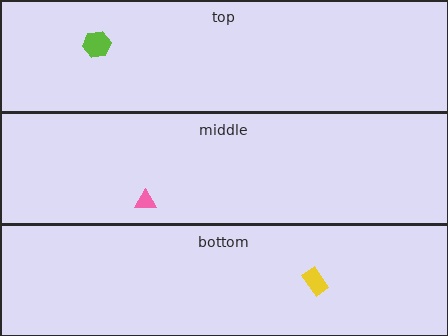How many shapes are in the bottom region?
1.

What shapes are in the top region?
The lime hexagon.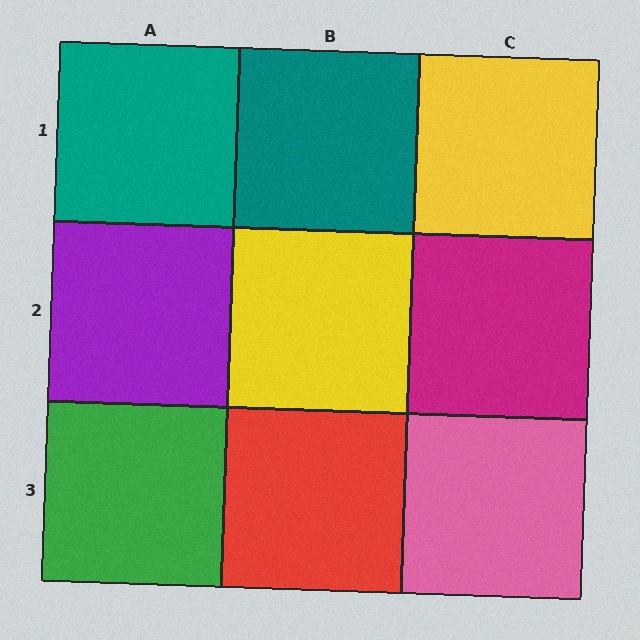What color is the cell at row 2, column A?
Purple.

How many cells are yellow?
2 cells are yellow.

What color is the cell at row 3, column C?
Pink.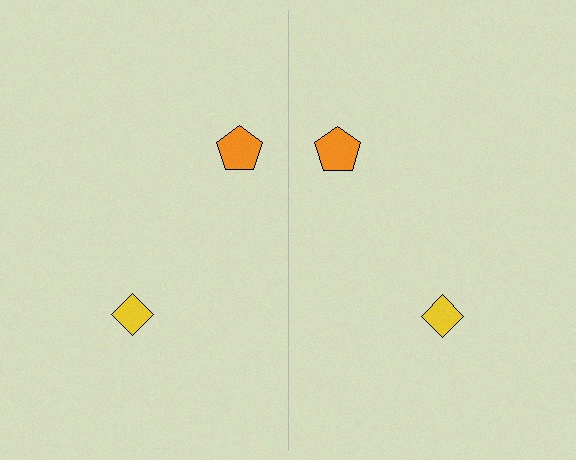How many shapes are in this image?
There are 4 shapes in this image.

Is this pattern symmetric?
Yes, this pattern has bilateral (reflection) symmetry.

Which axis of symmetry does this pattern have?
The pattern has a vertical axis of symmetry running through the center of the image.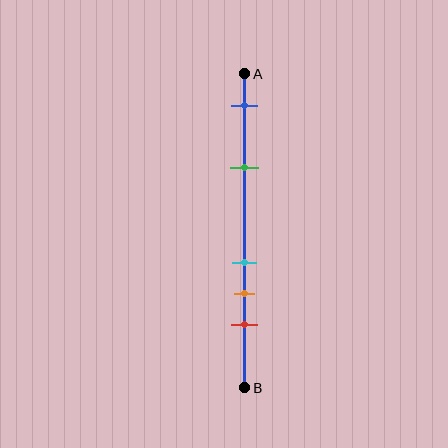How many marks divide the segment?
There are 5 marks dividing the segment.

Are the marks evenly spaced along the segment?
No, the marks are not evenly spaced.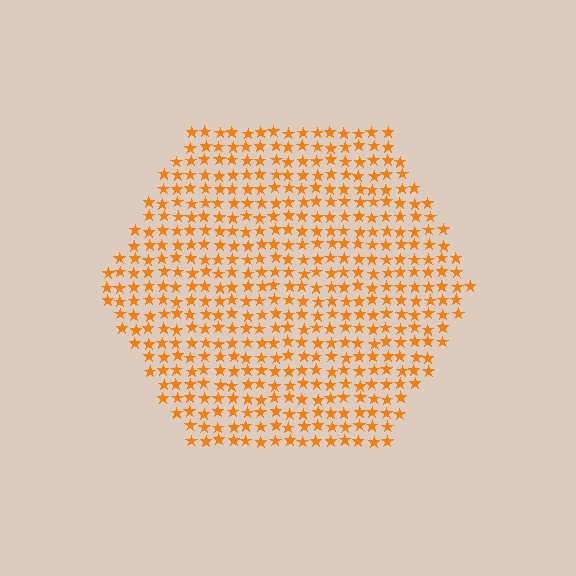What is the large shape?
The large shape is a hexagon.